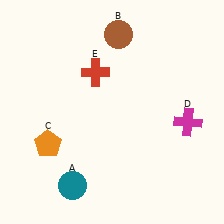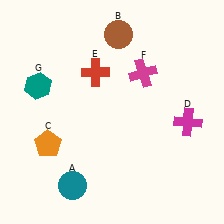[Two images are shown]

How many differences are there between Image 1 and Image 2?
There are 2 differences between the two images.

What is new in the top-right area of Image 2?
A magenta cross (F) was added in the top-right area of Image 2.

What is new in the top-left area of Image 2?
A teal hexagon (G) was added in the top-left area of Image 2.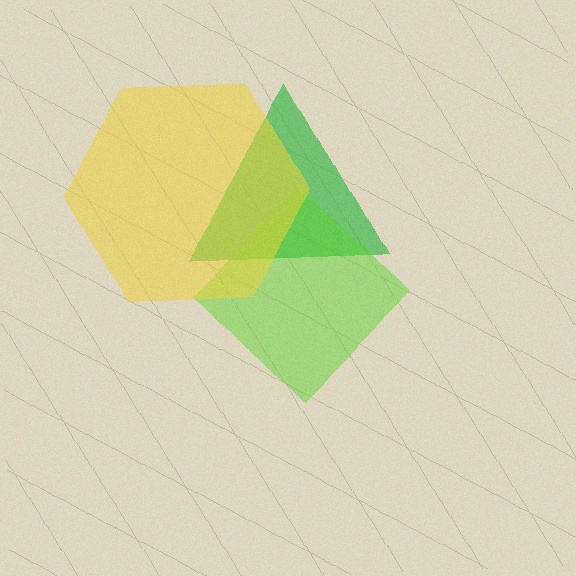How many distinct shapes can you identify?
There are 3 distinct shapes: a green triangle, a lime diamond, a yellow hexagon.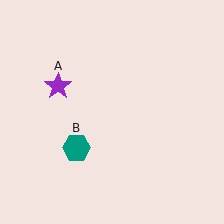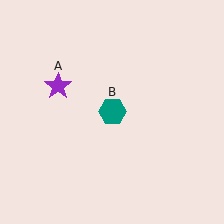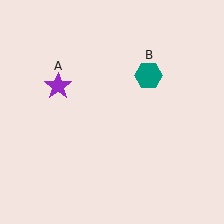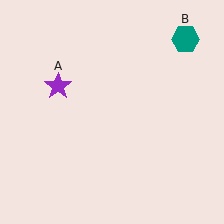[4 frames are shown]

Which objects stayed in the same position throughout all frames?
Purple star (object A) remained stationary.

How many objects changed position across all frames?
1 object changed position: teal hexagon (object B).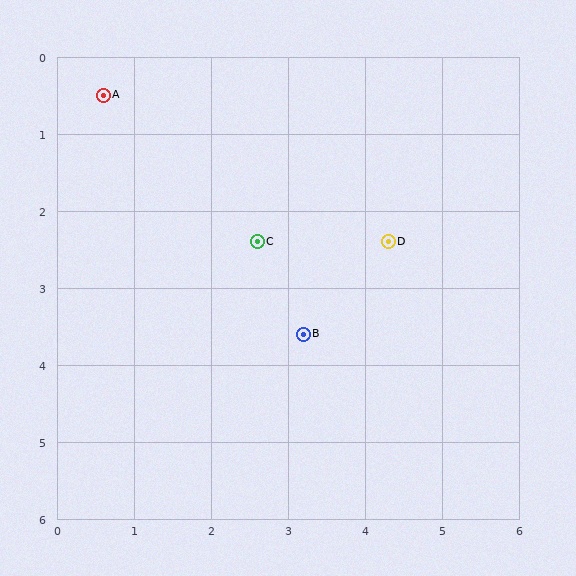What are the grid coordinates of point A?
Point A is at approximately (0.6, 0.5).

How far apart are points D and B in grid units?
Points D and B are about 1.6 grid units apart.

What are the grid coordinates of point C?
Point C is at approximately (2.6, 2.4).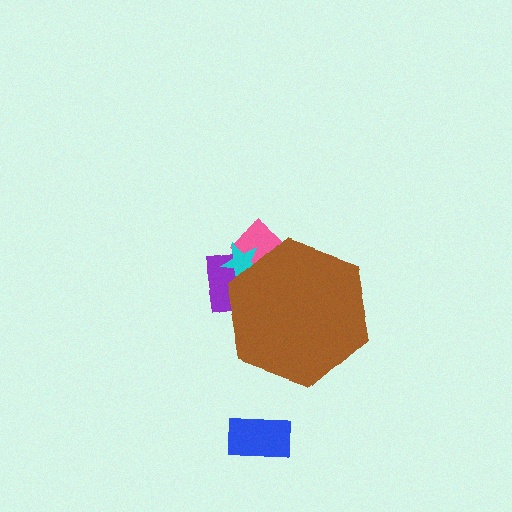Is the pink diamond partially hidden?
Yes, the pink diamond is partially hidden behind the brown hexagon.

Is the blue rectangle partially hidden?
No, the blue rectangle is fully visible.